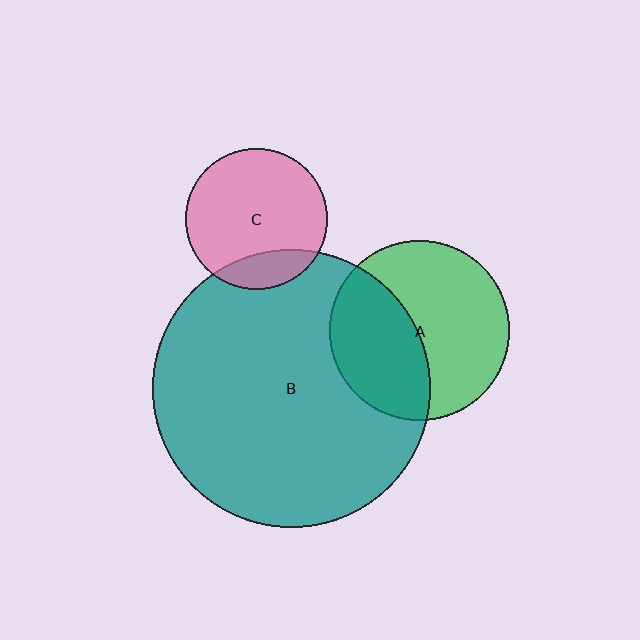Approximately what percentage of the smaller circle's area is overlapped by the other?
Approximately 15%.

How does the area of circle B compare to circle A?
Approximately 2.4 times.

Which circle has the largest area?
Circle B (teal).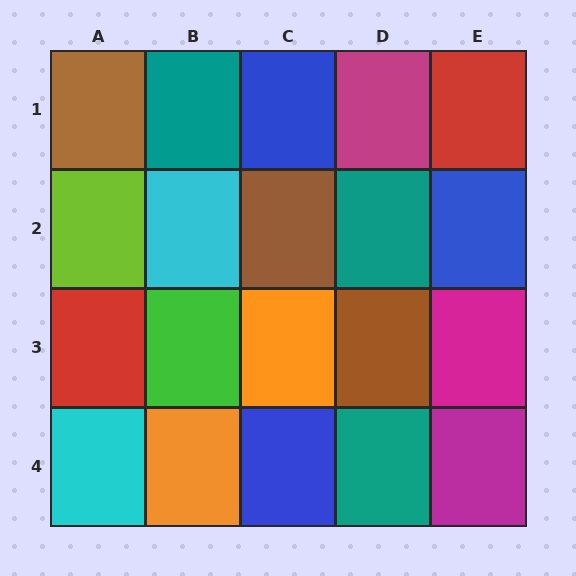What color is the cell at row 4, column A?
Cyan.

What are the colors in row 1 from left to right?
Brown, teal, blue, magenta, red.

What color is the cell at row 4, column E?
Magenta.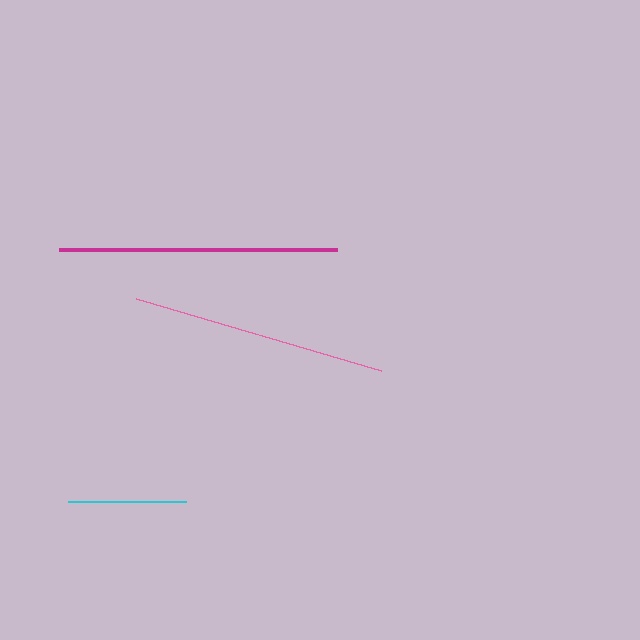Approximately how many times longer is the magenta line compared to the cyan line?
The magenta line is approximately 2.4 times the length of the cyan line.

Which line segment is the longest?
The magenta line is the longest at approximately 278 pixels.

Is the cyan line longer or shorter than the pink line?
The pink line is longer than the cyan line.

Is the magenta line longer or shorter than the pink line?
The magenta line is longer than the pink line.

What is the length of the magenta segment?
The magenta segment is approximately 278 pixels long.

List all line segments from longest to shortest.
From longest to shortest: magenta, pink, cyan.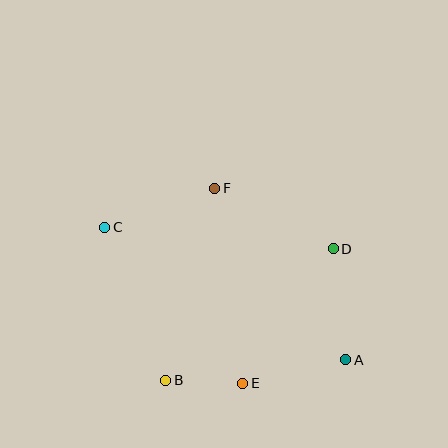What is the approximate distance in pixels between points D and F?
The distance between D and F is approximately 133 pixels.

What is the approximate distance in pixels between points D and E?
The distance between D and E is approximately 162 pixels.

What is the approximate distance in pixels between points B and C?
The distance between B and C is approximately 164 pixels.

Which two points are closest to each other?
Points B and E are closest to each other.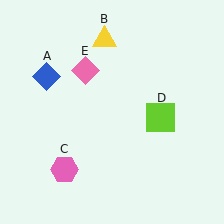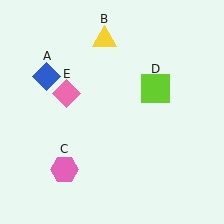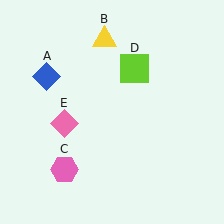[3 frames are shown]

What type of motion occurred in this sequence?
The lime square (object D), pink diamond (object E) rotated counterclockwise around the center of the scene.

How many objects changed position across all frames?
2 objects changed position: lime square (object D), pink diamond (object E).